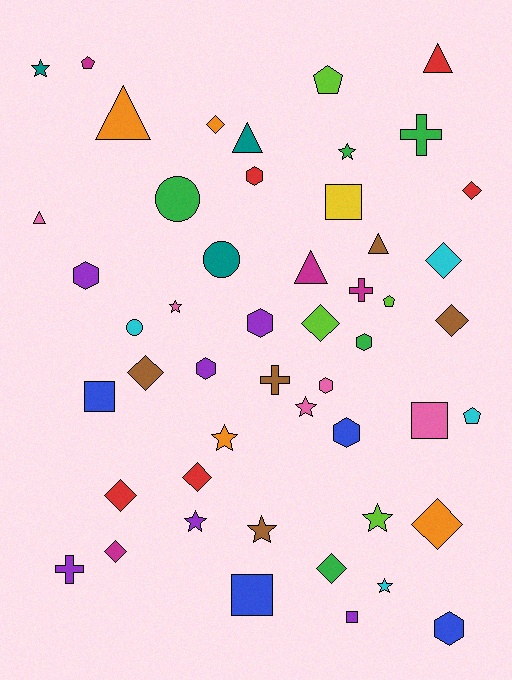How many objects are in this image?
There are 50 objects.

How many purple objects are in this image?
There are 6 purple objects.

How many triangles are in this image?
There are 6 triangles.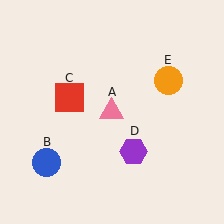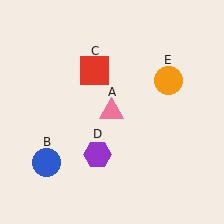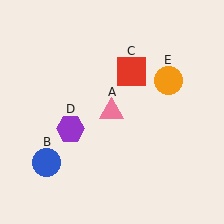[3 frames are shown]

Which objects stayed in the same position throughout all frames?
Pink triangle (object A) and blue circle (object B) and orange circle (object E) remained stationary.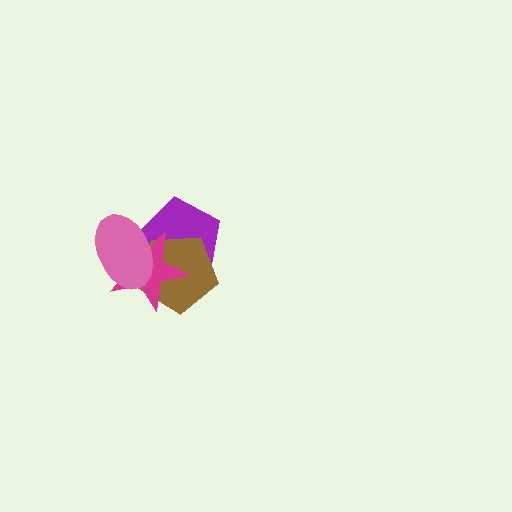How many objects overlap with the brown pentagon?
3 objects overlap with the brown pentagon.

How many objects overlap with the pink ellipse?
3 objects overlap with the pink ellipse.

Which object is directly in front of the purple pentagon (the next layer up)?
The brown pentagon is directly in front of the purple pentagon.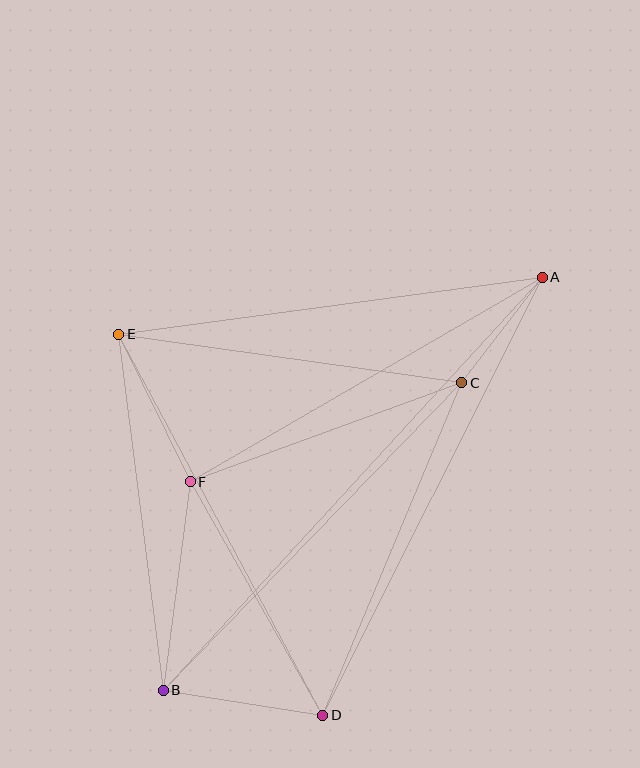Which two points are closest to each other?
Points A and C are closest to each other.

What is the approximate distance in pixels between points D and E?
The distance between D and E is approximately 432 pixels.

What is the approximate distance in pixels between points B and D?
The distance between B and D is approximately 162 pixels.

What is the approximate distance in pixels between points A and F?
The distance between A and F is approximately 407 pixels.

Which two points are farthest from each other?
Points A and B are farthest from each other.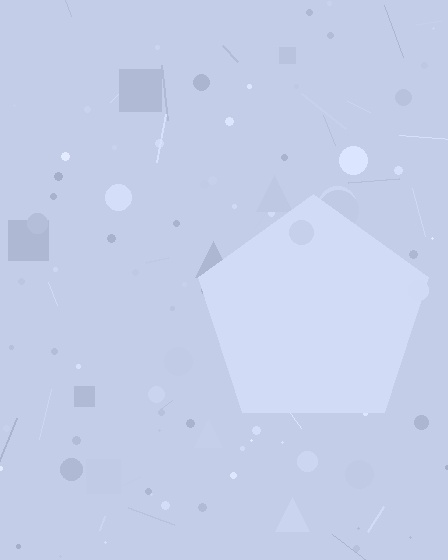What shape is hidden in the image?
A pentagon is hidden in the image.